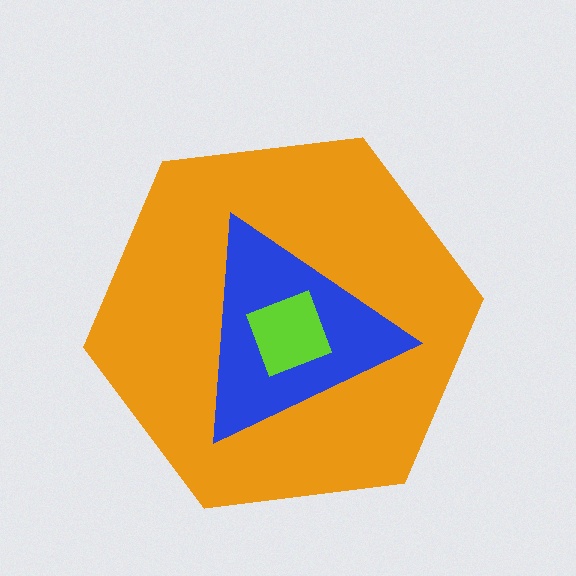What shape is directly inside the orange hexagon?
The blue triangle.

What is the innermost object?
The lime square.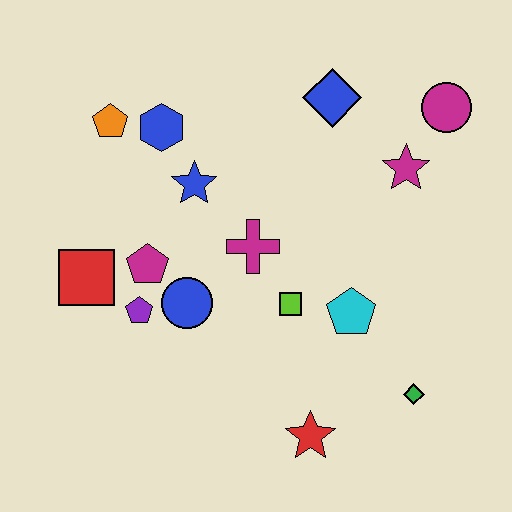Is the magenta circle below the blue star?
No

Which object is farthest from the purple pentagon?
The magenta circle is farthest from the purple pentagon.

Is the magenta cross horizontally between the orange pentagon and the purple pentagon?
No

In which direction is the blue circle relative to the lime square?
The blue circle is to the left of the lime square.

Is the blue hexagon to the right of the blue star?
No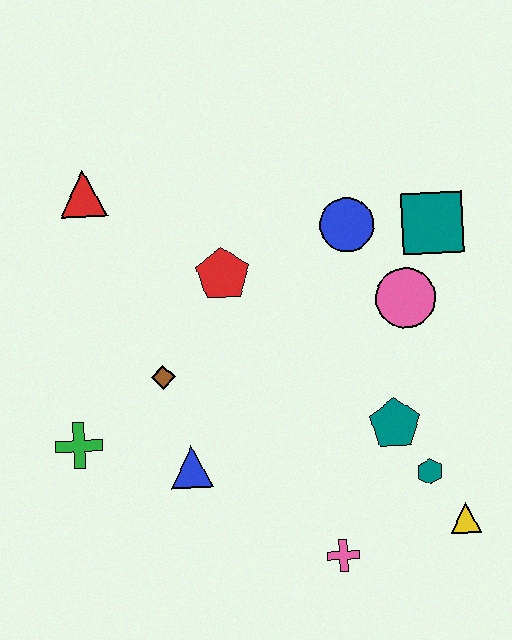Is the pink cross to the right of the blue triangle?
Yes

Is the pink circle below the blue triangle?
No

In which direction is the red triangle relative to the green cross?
The red triangle is above the green cross.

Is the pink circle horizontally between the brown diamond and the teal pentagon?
No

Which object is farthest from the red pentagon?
The yellow triangle is farthest from the red pentagon.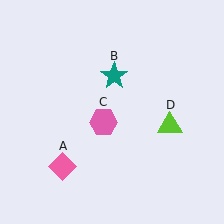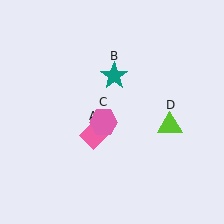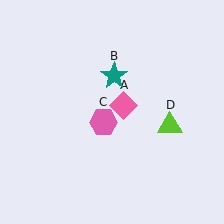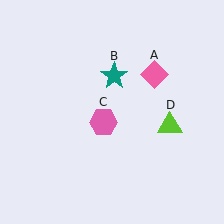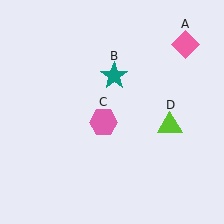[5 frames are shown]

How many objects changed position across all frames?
1 object changed position: pink diamond (object A).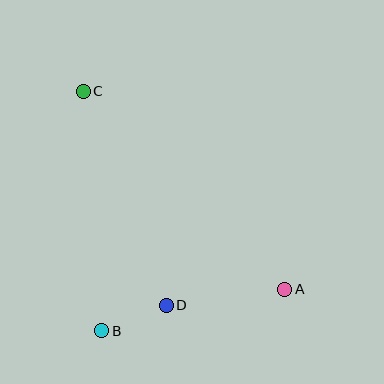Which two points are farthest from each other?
Points A and C are farthest from each other.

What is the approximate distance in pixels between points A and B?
The distance between A and B is approximately 188 pixels.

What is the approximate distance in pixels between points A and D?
The distance between A and D is approximately 120 pixels.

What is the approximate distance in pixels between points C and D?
The distance between C and D is approximately 229 pixels.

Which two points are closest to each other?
Points B and D are closest to each other.